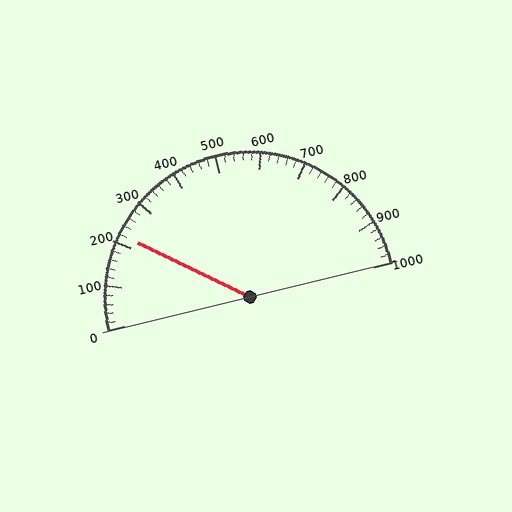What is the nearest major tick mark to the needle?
The nearest major tick mark is 200.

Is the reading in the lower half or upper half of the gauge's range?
The reading is in the lower half of the range (0 to 1000).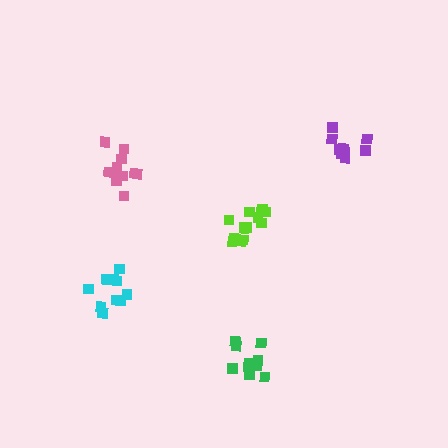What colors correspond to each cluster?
The clusters are colored: lime, pink, cyan, purple, green.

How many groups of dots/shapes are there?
There are 5 groups.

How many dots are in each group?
Group 1: 12 dots, Group 2: 11 dots, Group 3: 10 dots, Group 4: 10 dots, Group 5: 10 dots (53 total).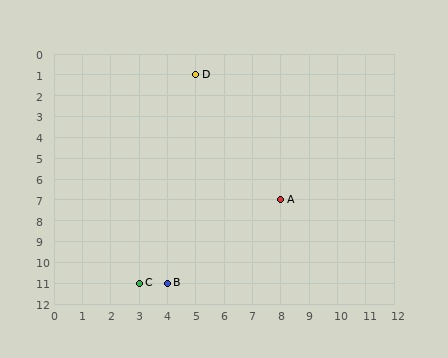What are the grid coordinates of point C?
Point C is at grid coordinates (3, 11).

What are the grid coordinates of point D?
Point D is at grid coordinates (5, 1).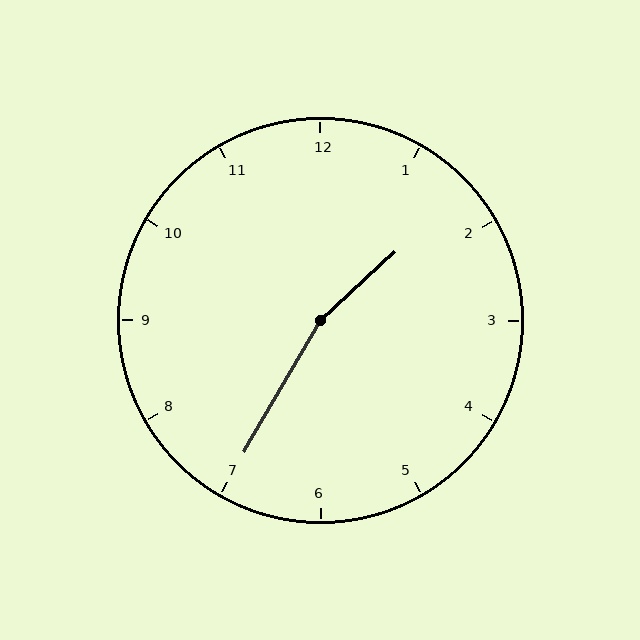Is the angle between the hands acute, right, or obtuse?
It is obtuse.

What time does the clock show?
1:35.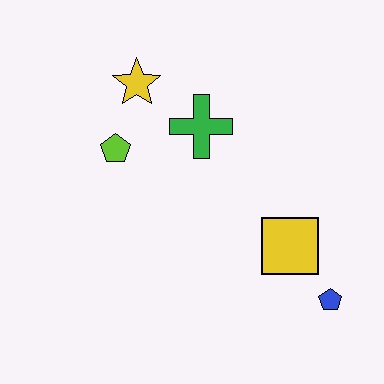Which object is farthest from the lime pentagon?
The blue pentagon is farthest from the lime pentagon.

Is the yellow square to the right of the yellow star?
Yes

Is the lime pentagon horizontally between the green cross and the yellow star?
No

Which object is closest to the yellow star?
The lime pentagon is closest to the yellow star.